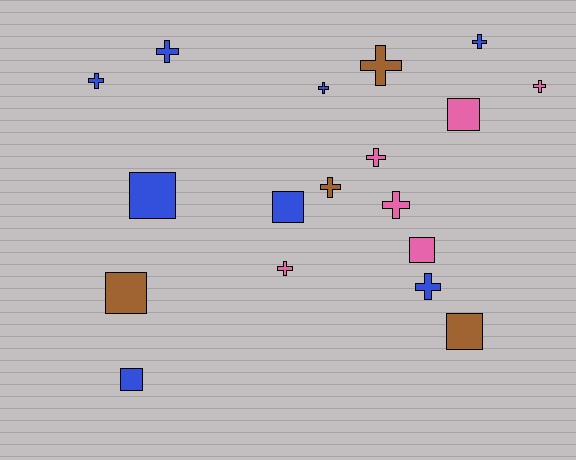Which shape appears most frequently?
Cross, with 11 objects.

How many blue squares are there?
There are 3 blue squares.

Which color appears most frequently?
Blue, with 8 objects.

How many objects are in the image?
There are 18 objects.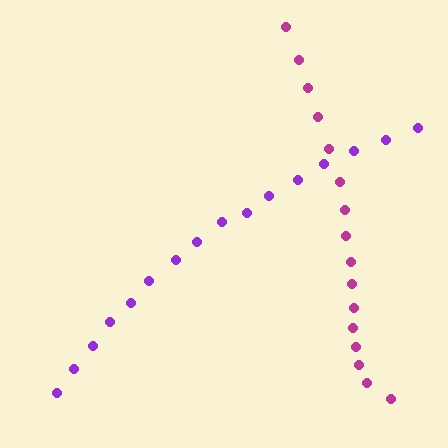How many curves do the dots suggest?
There are 2 distinct paths.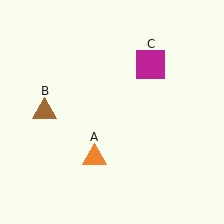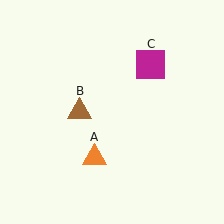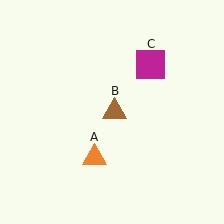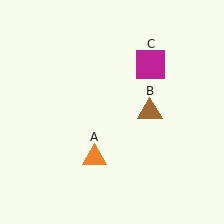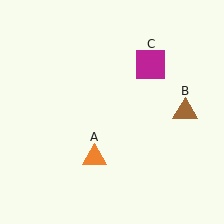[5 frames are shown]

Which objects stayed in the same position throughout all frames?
Orange triangle (object A) and magenta square (object C) remained stationary.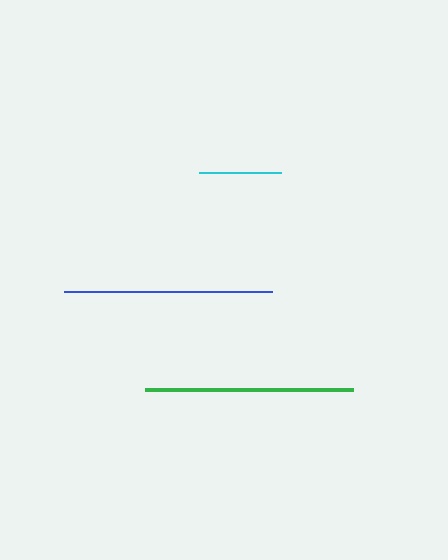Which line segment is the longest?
The blue line is the longest at approximately 209 pixels.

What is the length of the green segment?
The green segment is approximately 208 pixels long.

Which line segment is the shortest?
The cyan line is the shortest at approximately 82 pixels.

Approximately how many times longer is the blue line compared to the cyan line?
The blue line is approximately 2.5 times the length of the cyan line.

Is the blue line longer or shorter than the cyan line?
The blue line is longer than the cyan line.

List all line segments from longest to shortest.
From longest to shortest: blue, green, cyan.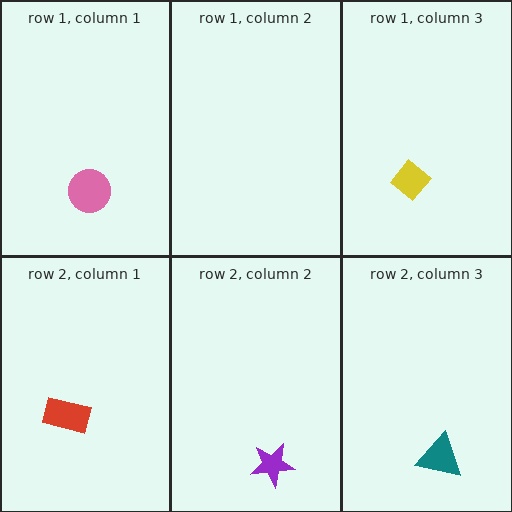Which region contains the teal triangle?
The row 2, column 3 region.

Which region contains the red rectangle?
The row 2, column 1 region.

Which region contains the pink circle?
The row 1, column 1 region.